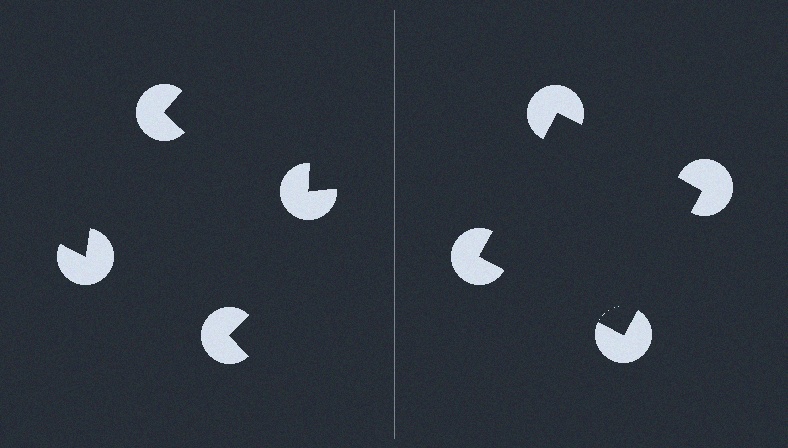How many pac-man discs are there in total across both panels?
8 — 4 on each side.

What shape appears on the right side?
An illusory square.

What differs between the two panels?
The pac-man discs are positioned identically on both sides; only the wedge orientations differ. On the right they align to a square; on the left they are misaligned.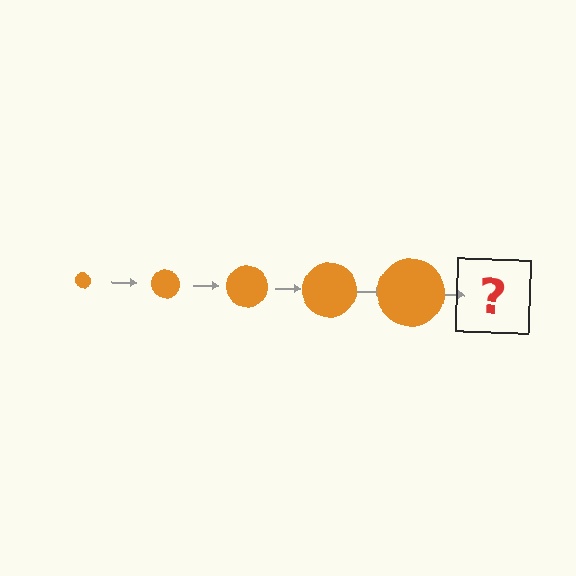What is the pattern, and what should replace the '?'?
The pattern is that the circle gets progressively larger each step. The '?' should be an orange circle, larger than the previous one.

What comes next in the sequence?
The next element should be an orange circle, larger than the previous one.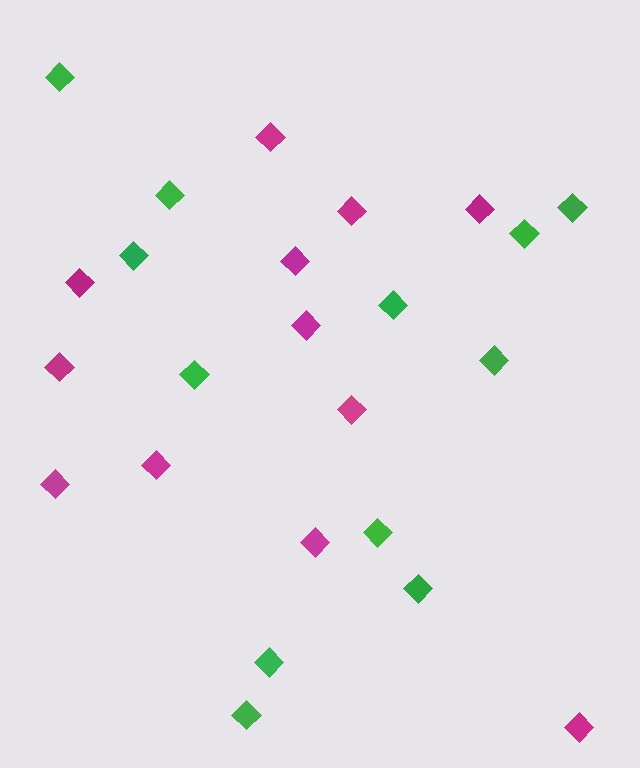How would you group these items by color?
There are 2 groups: one group of magenta diamonds (12) and one group of green diamonds (12).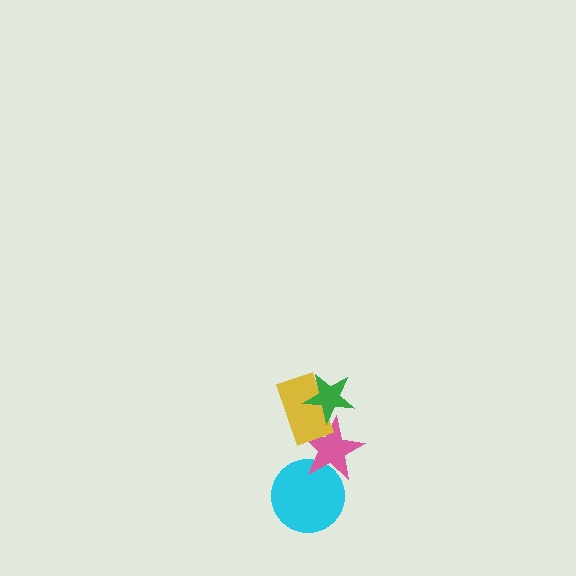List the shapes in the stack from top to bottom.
From top to bottom: the green star, the yellow rectangle, the pink star, the cyan circle.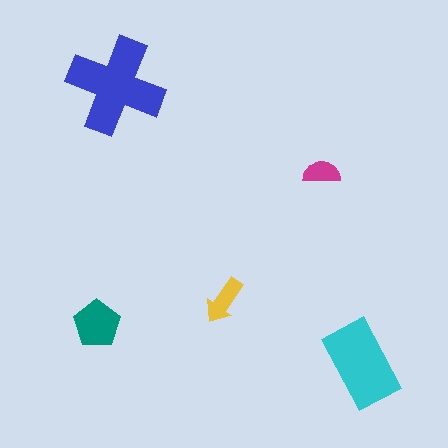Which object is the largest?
The blue cross.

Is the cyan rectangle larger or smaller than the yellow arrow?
Larger.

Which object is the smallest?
The magenta semicircle.